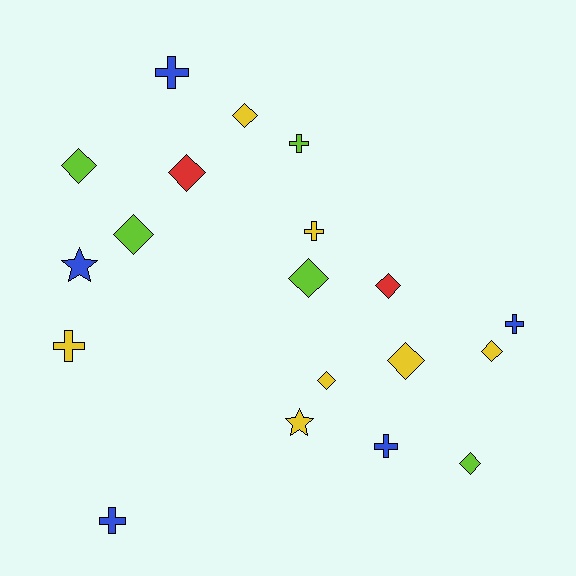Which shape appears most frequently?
Diamond, with 10 objects.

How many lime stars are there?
There are no lime stars.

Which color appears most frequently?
Yellow, with 7 objects.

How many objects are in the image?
There are 19 objects.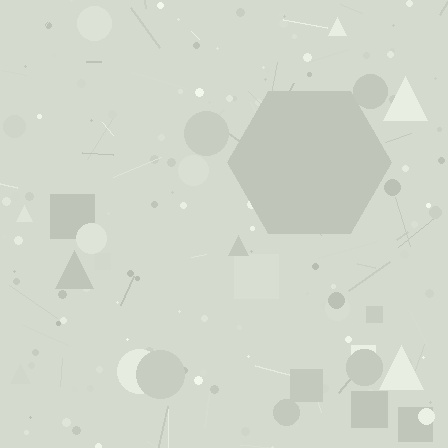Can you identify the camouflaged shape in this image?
The camouflaged shape is a hexagon.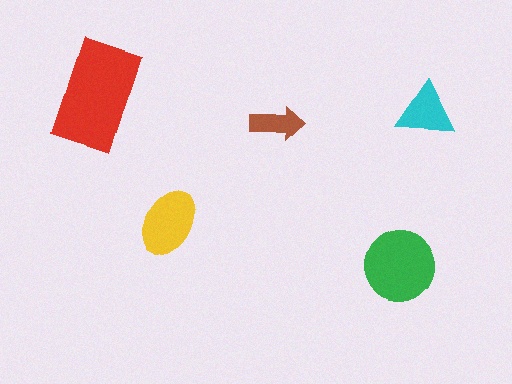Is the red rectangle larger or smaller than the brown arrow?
Larger.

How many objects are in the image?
There are 5 objects in the image.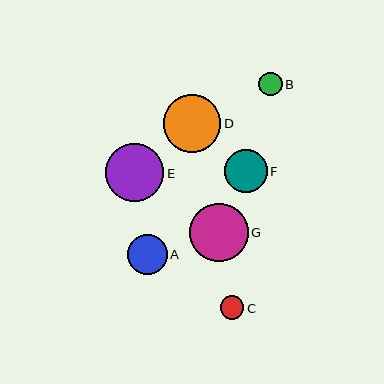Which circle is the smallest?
Circle B is the smallest with a size of approximately 23 pixels.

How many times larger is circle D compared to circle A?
Circle D is approximately 1.5 times the size of circle A.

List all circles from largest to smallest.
From largest to smallest: G, E, D, F, A, C, B.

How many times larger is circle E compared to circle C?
Circle E is approximately 2.5 times the size of circle C.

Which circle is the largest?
Circle G is the largest with a size of approximately 59 pixels.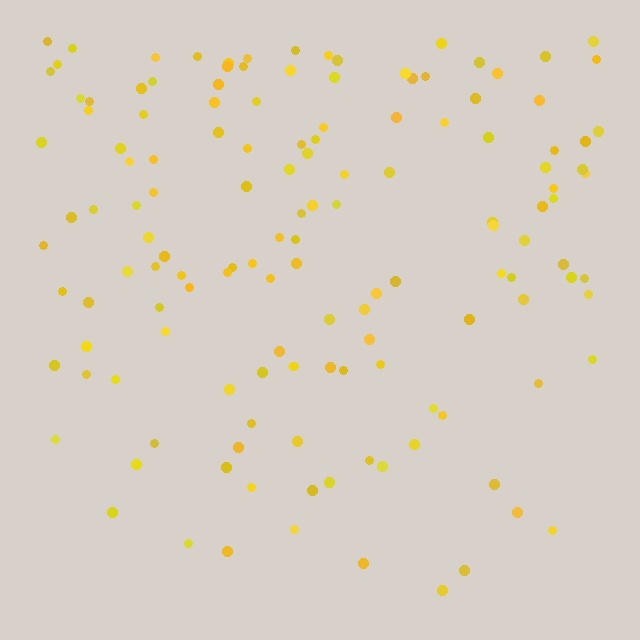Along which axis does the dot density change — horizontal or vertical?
Vertical.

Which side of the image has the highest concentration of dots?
The top.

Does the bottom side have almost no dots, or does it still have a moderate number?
Still a moderate number, just noticeably fewer than the top.